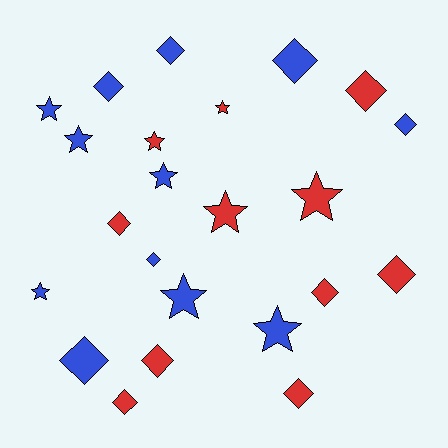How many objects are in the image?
There are 23 objects.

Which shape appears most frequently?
Diamond, with 13 objects.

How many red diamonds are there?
There are 7 red diamonds.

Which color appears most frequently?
Blue, with 12 objects.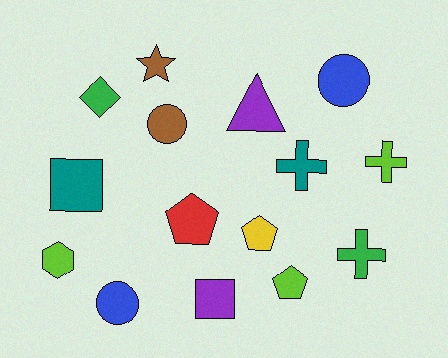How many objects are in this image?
There are 15 objects.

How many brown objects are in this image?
There are 2 brown objects.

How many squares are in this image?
There are 2 squares.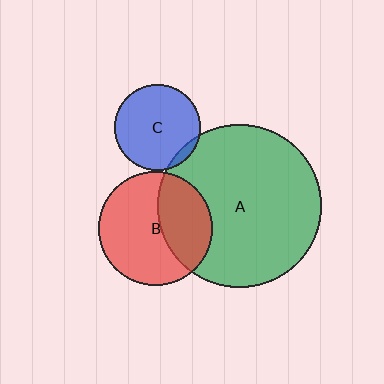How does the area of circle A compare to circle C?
Approximately 3.7 times.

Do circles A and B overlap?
Yes.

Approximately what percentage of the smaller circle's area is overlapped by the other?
Approximately 35%.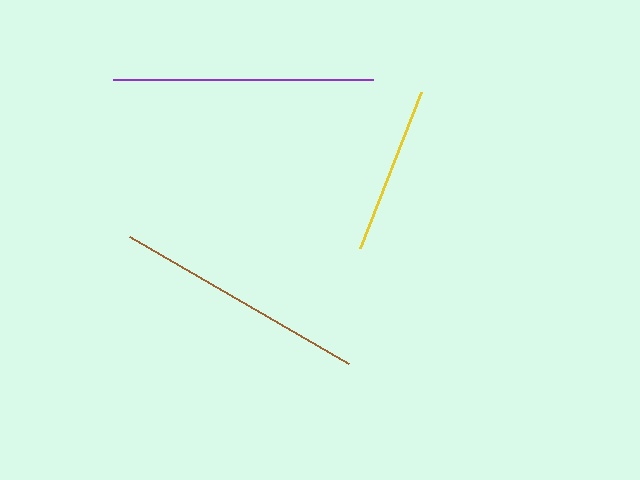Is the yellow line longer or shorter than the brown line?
The brown line is longer than the yellow line.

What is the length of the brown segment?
The brown segment is approximately 253 pixels long.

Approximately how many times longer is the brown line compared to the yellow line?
The brown line is approximately 1.5 times the length of the yellow line.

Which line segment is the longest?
The purple line is the longest at approximately 260 pixels.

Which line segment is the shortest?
The yellow line is the shortest at approximately 167 pixels.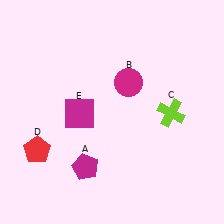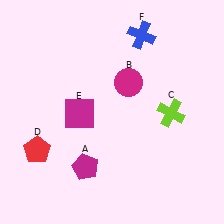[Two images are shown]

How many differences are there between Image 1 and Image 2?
There is 1 difference between the two images.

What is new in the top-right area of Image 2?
A blue cross (F) was added in the top-right area of Image 2.